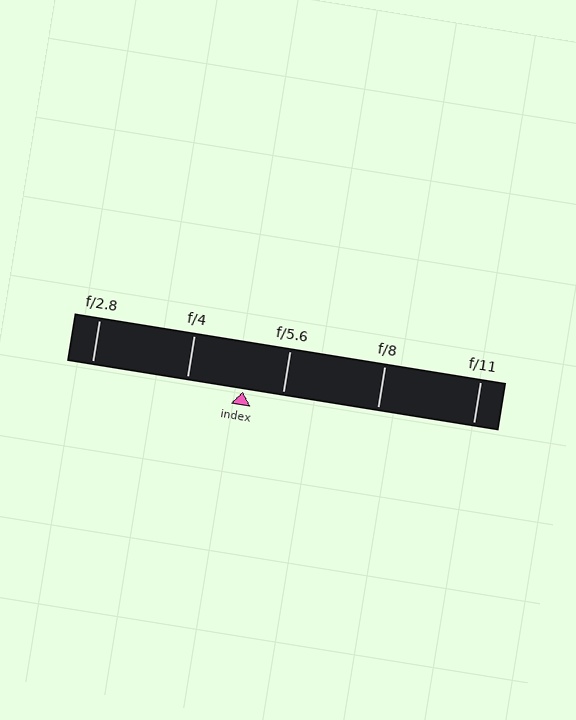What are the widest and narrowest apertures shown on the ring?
The widest aperture shown is f/2.8 and the narrowest is f/11.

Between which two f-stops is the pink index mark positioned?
The index mark is between f/4 and f/5.6.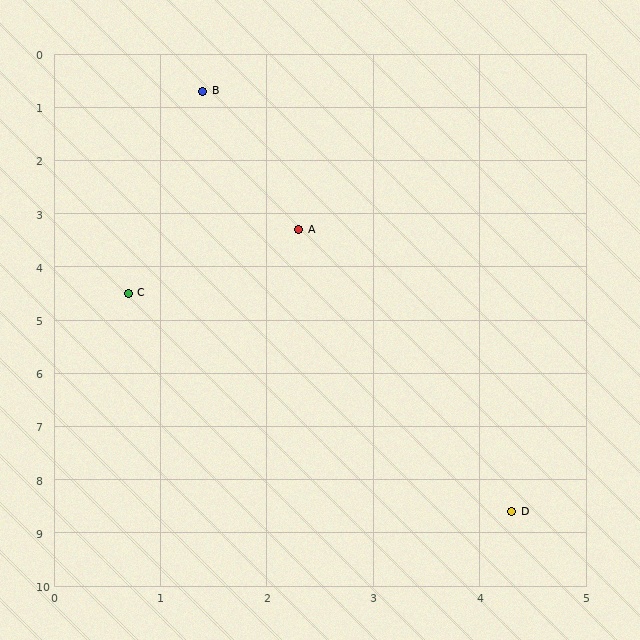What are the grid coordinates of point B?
Point B is at approximately (1.4, 0.7).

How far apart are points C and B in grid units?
Points C and B are about 3.9 grid units apart.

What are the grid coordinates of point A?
Point A is at approximately (2.3, 3.3).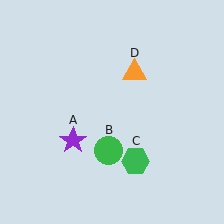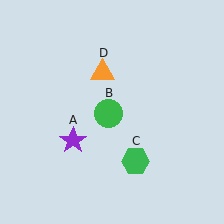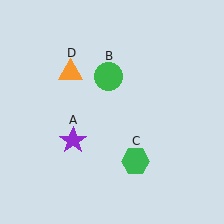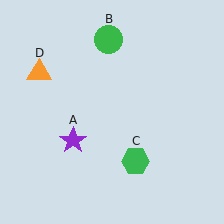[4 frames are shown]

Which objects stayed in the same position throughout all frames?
Purple star (object A) and green hexagon (object C) remained stationary.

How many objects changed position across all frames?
2 objects changed position: green circle (object B), orange triangle (object D).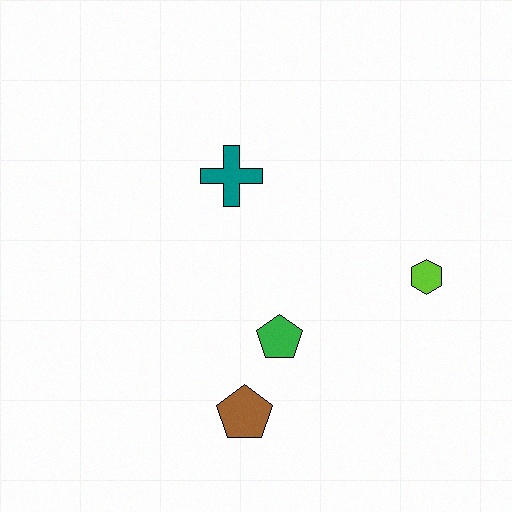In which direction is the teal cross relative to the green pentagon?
The teal cross is above the green pentagon.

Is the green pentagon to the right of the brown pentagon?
Yes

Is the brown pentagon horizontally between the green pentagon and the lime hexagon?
No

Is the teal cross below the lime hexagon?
No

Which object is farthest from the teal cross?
The brown pentagon is farthest from the teal cross.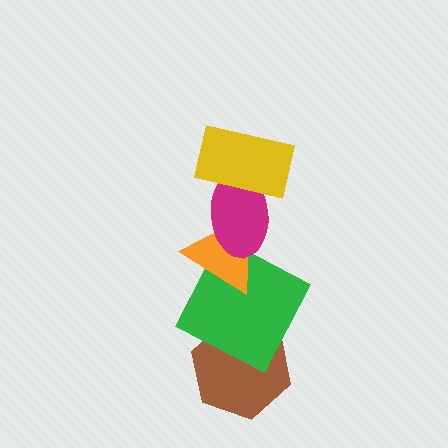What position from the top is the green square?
The green square is 4th from the top.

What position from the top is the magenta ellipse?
The magenta ellipse is 2nd from the top.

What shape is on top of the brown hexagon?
The green square is on top of the brown hexagon.